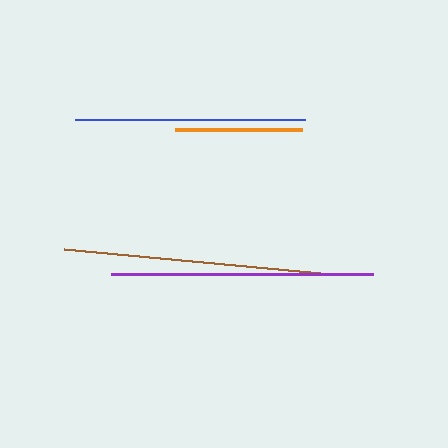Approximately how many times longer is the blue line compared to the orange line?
The blue line is approximately 1.8 times the length of the orange line.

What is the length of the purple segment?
The purple segment is approximately 262 pixels long.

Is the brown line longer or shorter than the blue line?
The brown line is longer than the blue line.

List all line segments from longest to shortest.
From longest to shortest: brown, purple, blue, orange.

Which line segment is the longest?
The brown line is the longest at approximately 269 pixels.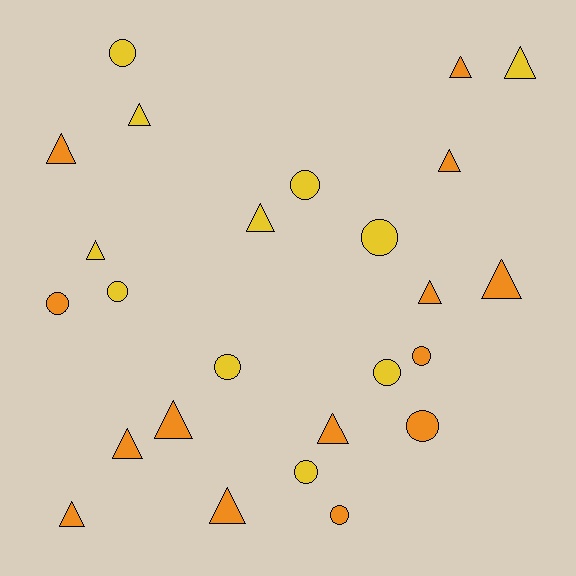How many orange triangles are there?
There are 10 orange triangles.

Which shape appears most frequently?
Triangle, with 14 objects.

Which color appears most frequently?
Orange, with 14 objects.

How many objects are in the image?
There are 25 objects.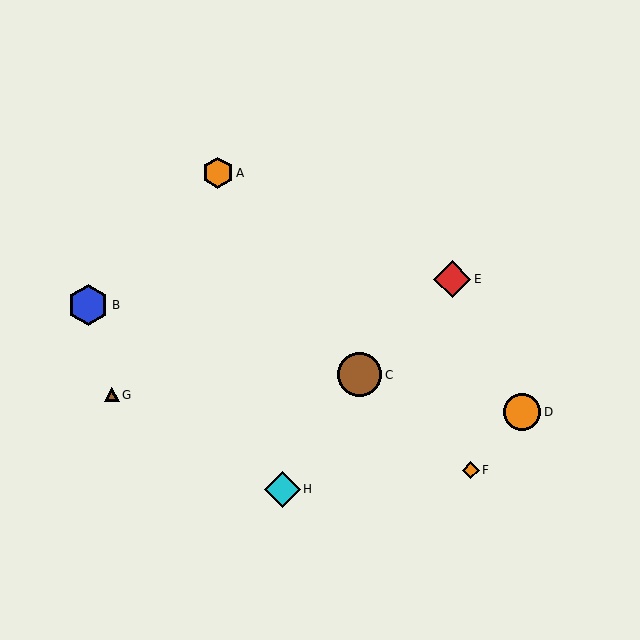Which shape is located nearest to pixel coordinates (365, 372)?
The brown circle (labeled C) at (360, 375) is nearest to that location.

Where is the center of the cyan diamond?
The center of the cyan diamond is at (282, 489).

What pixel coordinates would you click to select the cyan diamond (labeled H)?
Click at (282, 489) to select the cyan diamond H.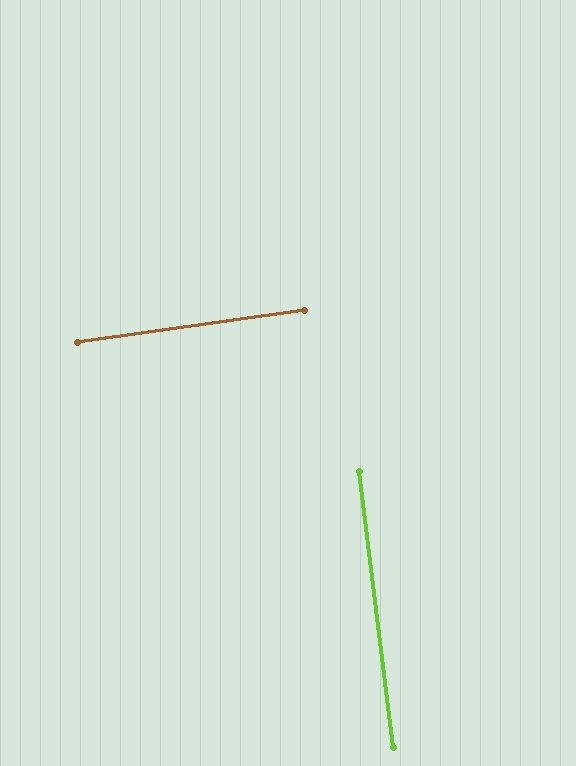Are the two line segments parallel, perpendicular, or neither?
Perpendicular — they meet at approximately 89°.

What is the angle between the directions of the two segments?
Approximately 89 degrees.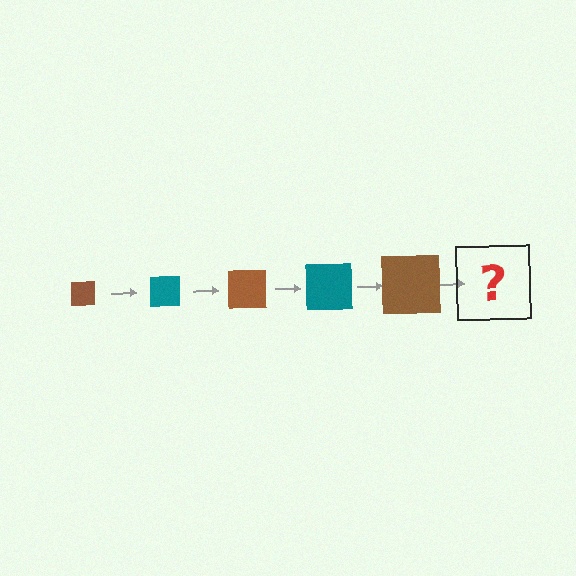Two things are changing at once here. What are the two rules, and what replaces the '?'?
The two rules are that the square grows larger each step and the color cycles through brown and teal. The '?' should be a teal square, larger than the previous one.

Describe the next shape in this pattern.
It should be a teal square, larger than the previous one.